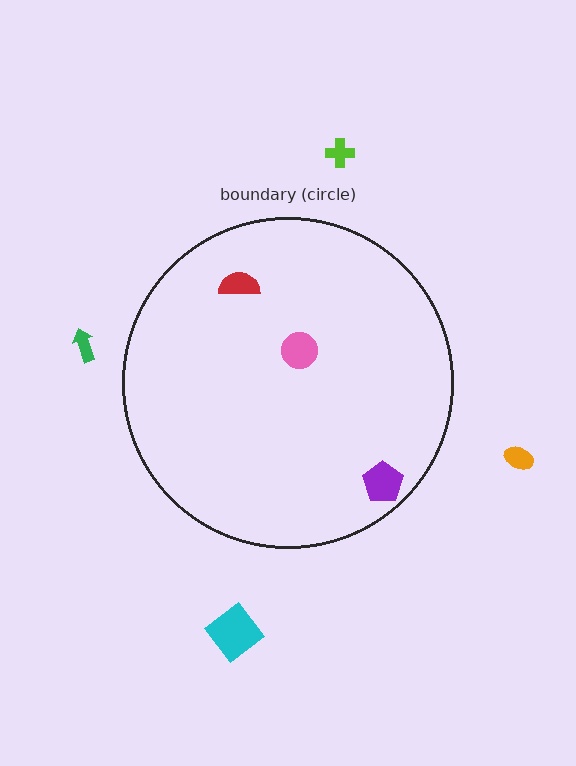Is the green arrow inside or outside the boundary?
Outside.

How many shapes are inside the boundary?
3 inside, 4 outside.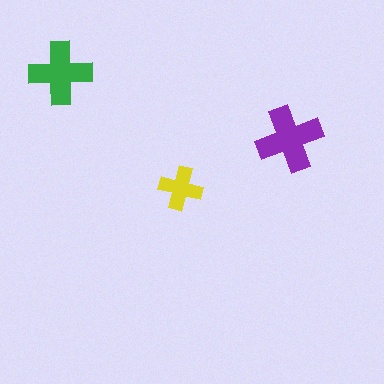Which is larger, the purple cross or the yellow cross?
The purple one.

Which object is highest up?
The green cross is topmost.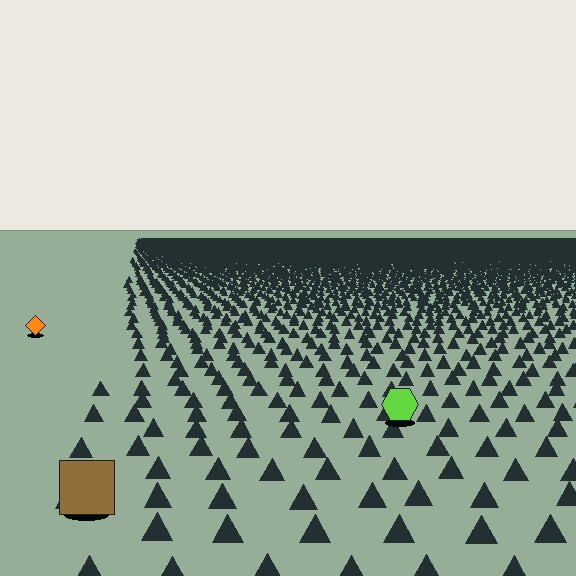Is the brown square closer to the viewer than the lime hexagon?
Yes. The brown square is closer — you can tell from the texture gradient: the ground texture is coarser near it.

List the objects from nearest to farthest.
From nearest to farthest: the brown square, the lime hexagon, the orange diamond.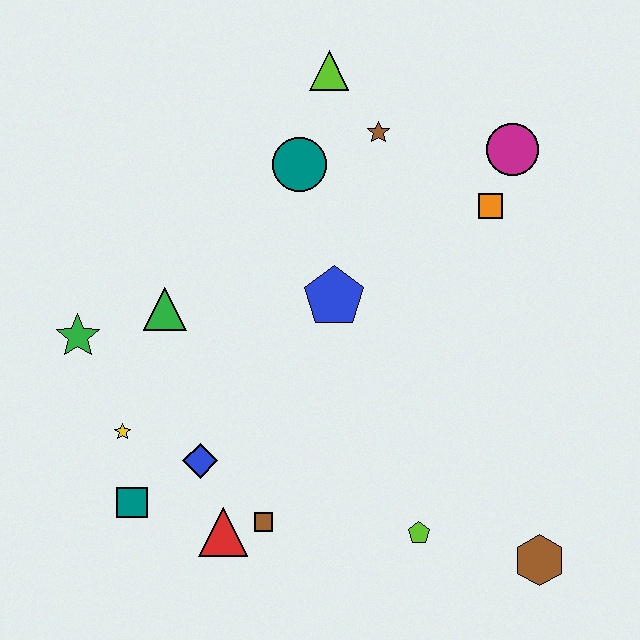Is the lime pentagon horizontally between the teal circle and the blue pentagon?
No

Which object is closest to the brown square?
The red triangle is closest to the brown square.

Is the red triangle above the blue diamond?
No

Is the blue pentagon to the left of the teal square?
No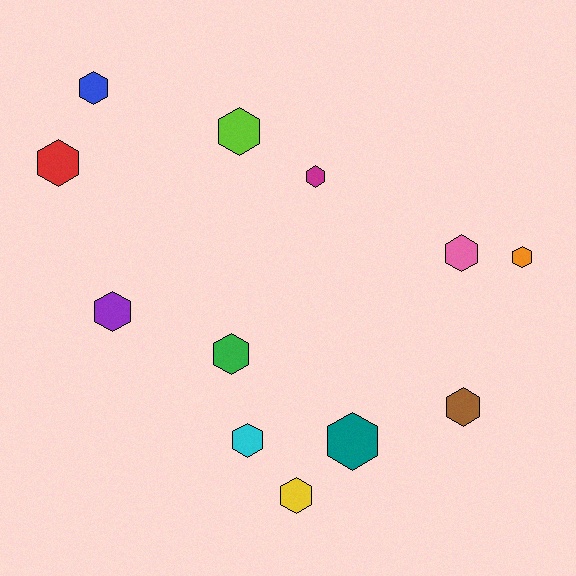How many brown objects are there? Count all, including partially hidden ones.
There is 1 brown object.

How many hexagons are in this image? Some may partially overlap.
There are 12 hexagons.